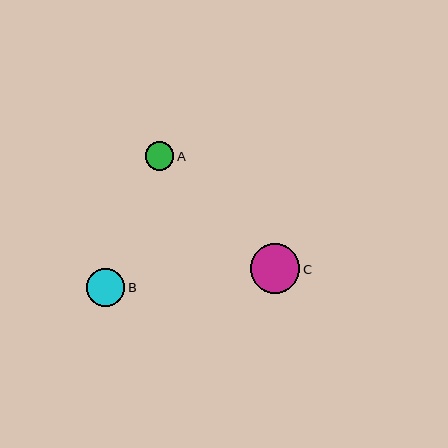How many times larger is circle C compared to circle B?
Circle C is approximately 1.3 times the size of circle B.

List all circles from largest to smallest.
From largest to smallest: C, B, A.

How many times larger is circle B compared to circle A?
Circle B is approximately 1.3 times the size of circle A.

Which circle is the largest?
Circle C is the largest with a size of approximately 49 pixels.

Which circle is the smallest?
Circle A is the smallest with a size of approximately 29 pixels.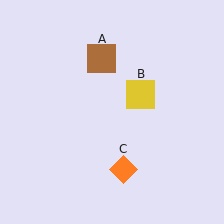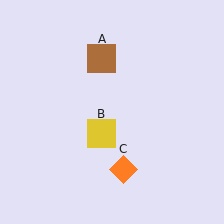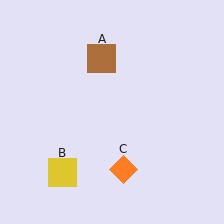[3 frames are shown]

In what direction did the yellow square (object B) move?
The yellow square (object B) moved down and to the left.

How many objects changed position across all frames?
1 object changed position: yellow square (object B).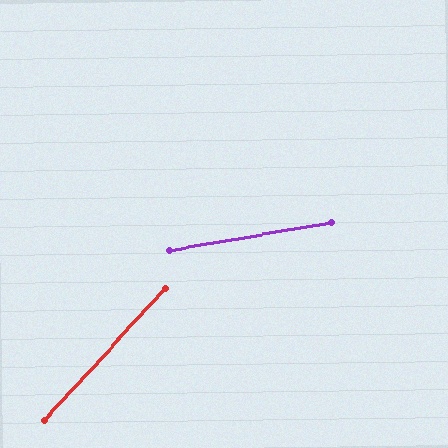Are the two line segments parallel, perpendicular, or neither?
Neither parallel nor perpendicular — they differ by about 38°.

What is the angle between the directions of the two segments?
Approximately 38 degrees.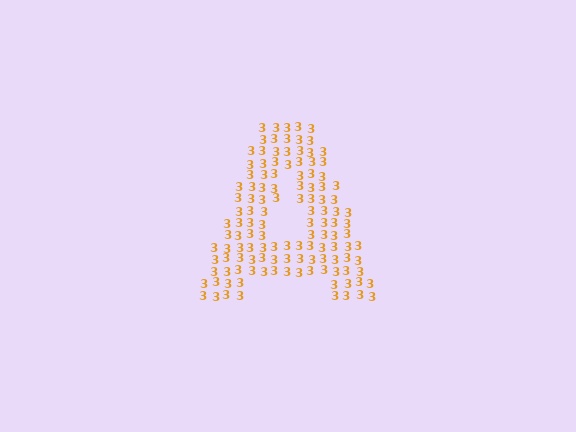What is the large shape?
The large shape is the letter A.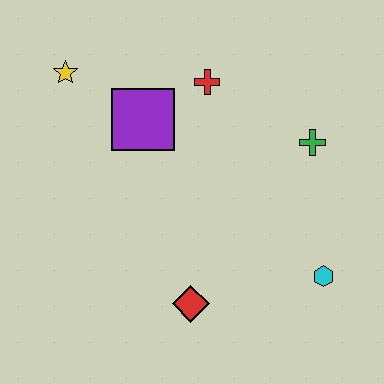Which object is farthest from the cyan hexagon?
The yellow star is farthest from the cyan hexagon.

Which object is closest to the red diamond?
The cyan hexagon is closest to the red diamond.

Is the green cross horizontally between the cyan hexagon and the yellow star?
Yes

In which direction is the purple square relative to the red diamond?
The purple square is above the red diamond.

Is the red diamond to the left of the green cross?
Yes